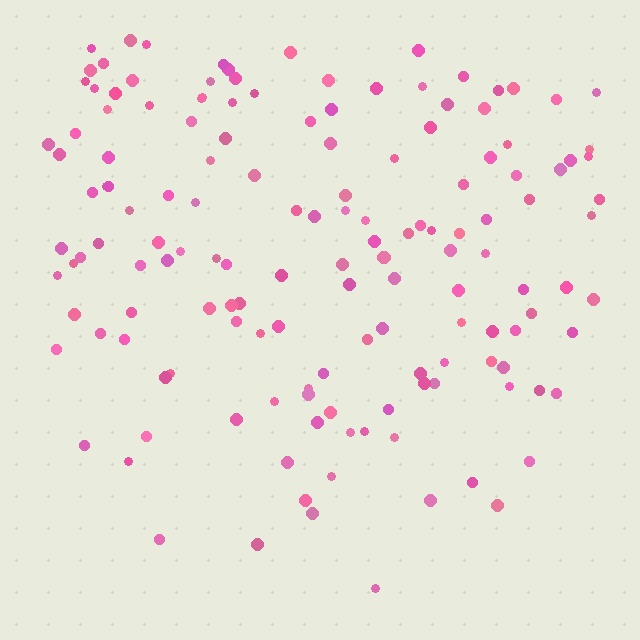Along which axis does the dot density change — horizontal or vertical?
Vertical.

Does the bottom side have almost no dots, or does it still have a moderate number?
Still a moderate number, just noticeably fewer than the top.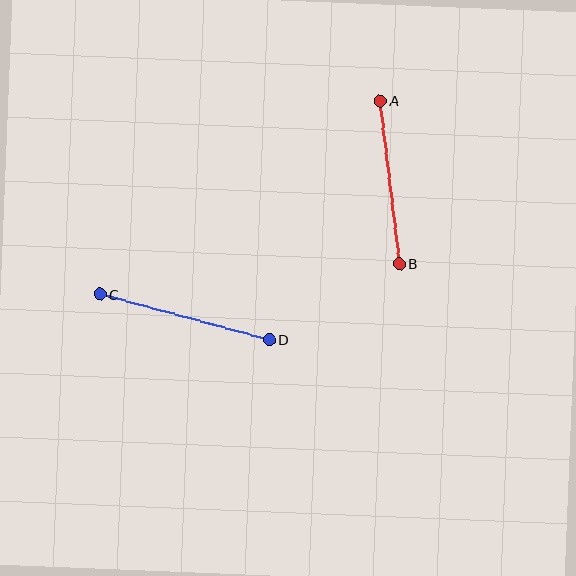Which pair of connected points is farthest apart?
Points C and D are farthest apart.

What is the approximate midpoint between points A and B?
The midpoint is at approximately (390, 182) pixels.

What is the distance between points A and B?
The distance is approximately 164 pixels.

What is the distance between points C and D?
The distance is approximately 175 pixels.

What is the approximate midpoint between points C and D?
The midpoint is at approximately (185, 317) pixels.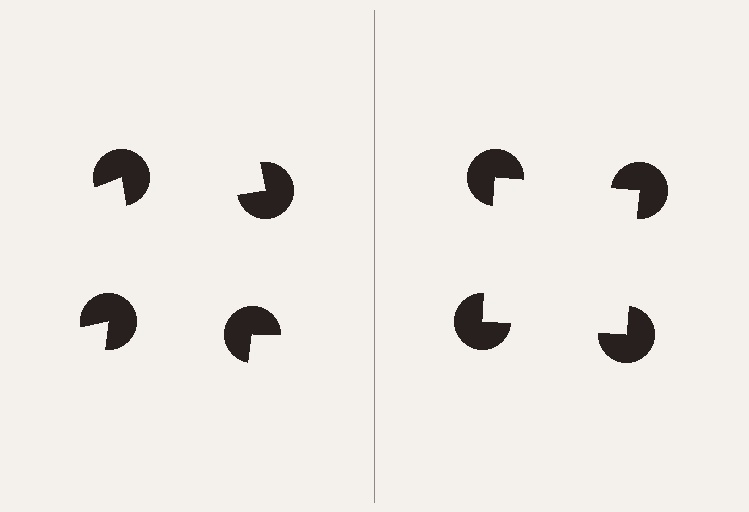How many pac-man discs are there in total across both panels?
8 — 4 on each side.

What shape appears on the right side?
An illusory square.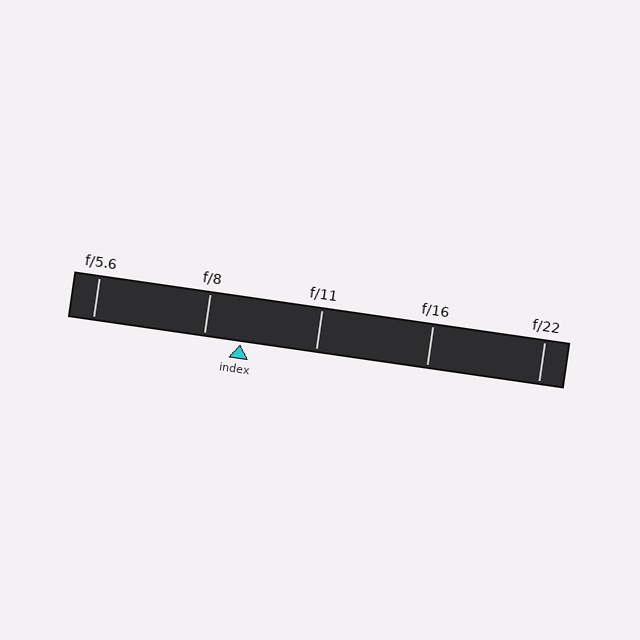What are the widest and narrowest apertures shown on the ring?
The widest aperture shown is f/5.6 and the narrowest is f/22.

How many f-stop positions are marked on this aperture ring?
There are 5 f-stop positions marked.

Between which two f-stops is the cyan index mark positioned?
The index mark is between f/8 and f/11.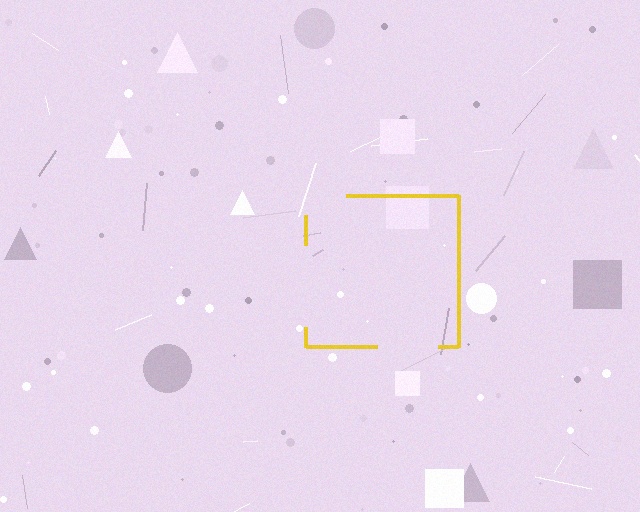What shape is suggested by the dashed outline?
The dashed outline suggests a square.